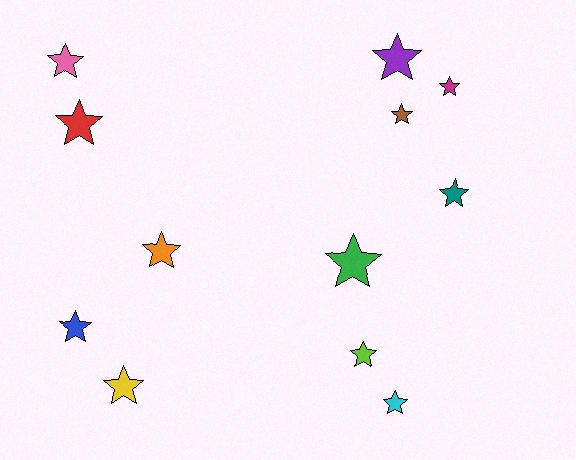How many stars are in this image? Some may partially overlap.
There are 12 stars.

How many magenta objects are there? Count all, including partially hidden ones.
There is 1 magenta object.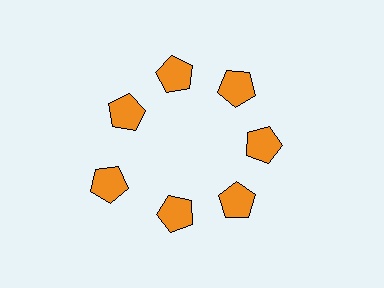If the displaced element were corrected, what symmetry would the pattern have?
It would have 7-fold rotational symmetry — the pattern would map onto itself every 51 degrees.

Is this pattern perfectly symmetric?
No. The 7 orange pentagons are arranged in a ring, but one element near the 8 o'clock position is pushed outward from the center, breaking the 7-fold rotational symmetry.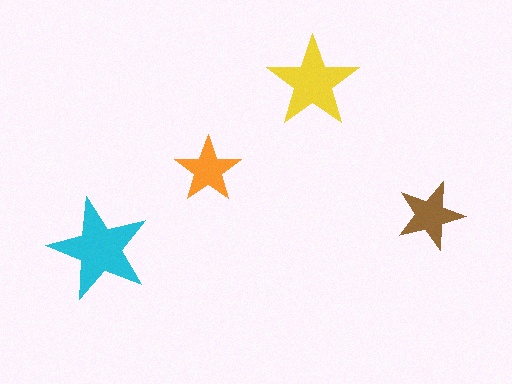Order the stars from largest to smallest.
the cyan one, the yellow one, the brown one, the orange one.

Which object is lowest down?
The cyan star is bottommost.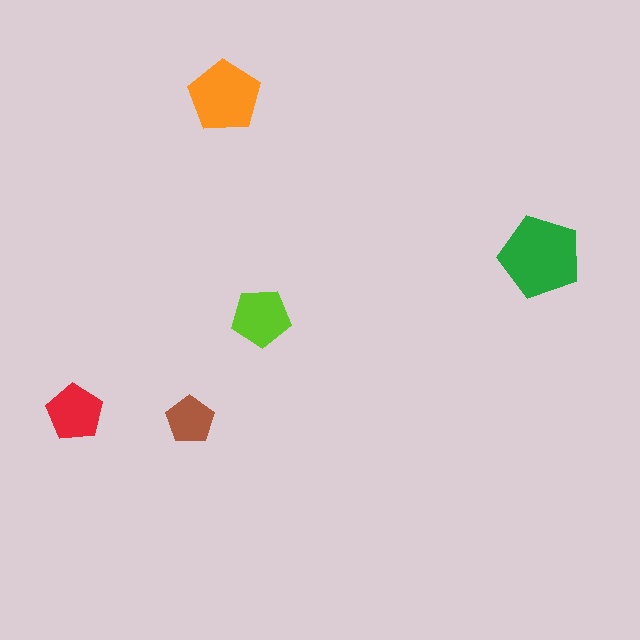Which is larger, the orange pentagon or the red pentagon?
The orange one.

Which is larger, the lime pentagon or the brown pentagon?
The lime one.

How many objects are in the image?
There are 5 objects in the image.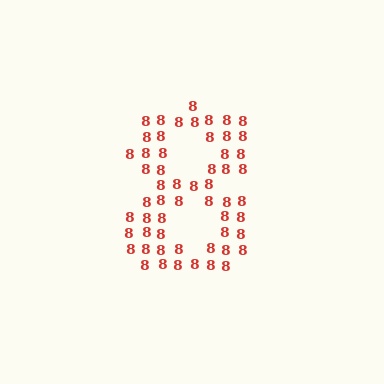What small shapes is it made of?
It is made of small digit 8's.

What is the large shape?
The large shape is the digit 8.